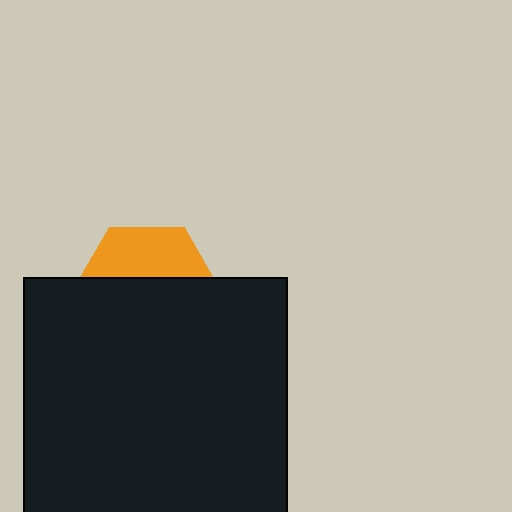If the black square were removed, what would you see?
You would see the complete orange hexagon.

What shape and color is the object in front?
The object in front is a black square.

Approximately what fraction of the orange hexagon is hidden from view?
Roughly 64% of the orange hexagon is hidden behind the black square.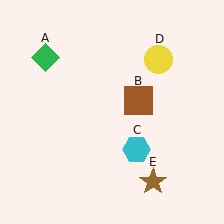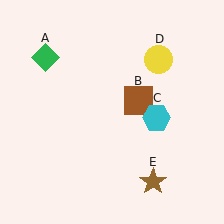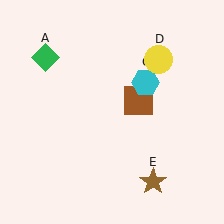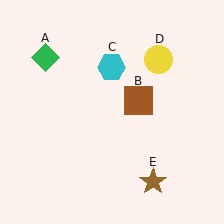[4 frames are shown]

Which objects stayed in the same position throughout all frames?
Green diamond (object A) and brown square (object B) and yellow circle (object D) and brown star (object E) remained stationary.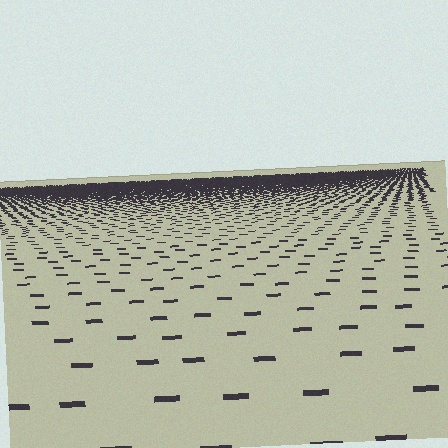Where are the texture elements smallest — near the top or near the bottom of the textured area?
Near the top.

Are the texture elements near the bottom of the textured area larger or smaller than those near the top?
Larger. Near the bottom, elements are closer to the viewer and appear at a bigger on-screen size.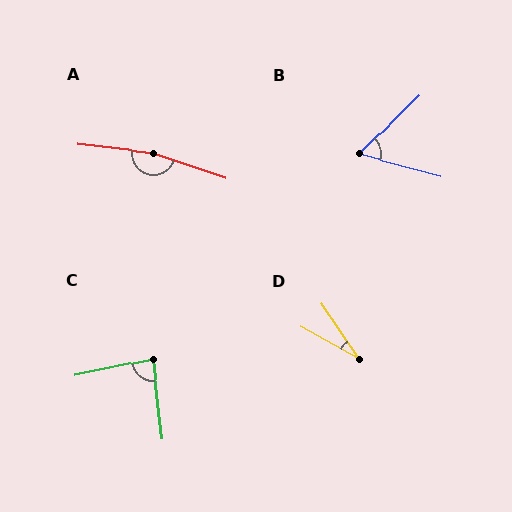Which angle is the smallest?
D, at approximately 27 degrees.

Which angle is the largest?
A, at approximately 167 degrees.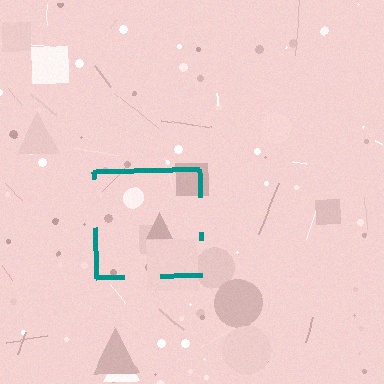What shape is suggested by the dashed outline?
The dashed outline suggests a square.